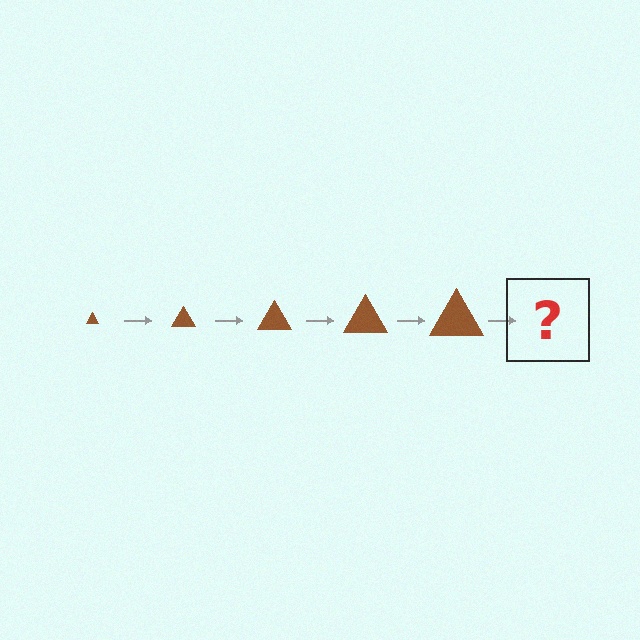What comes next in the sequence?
The next element should be a brown triangle, larger than the previous one.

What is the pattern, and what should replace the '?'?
The pattern is that the triangle gets progressively larger each step. The '?' should be a brown triangle, larger than the previous one.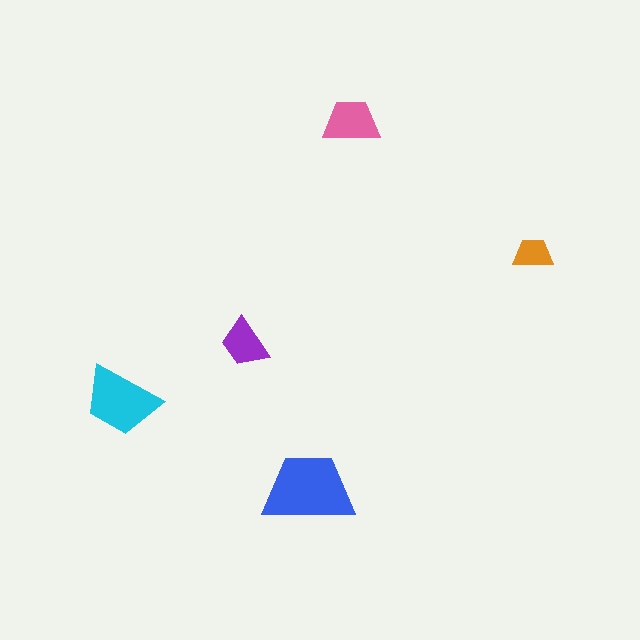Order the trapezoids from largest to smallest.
the blue one, the cyan one, the pink one, the purple one, the orange one.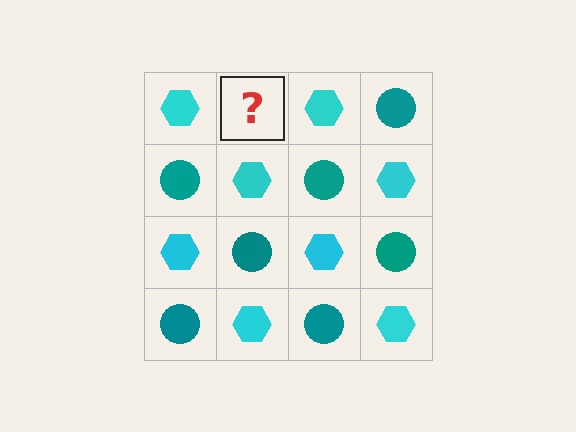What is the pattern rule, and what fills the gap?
The rule is that it alternates cyan hexagon and teal circle in a checkerboard pattern. The gap should be filled with a teal circle.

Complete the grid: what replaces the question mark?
The question mark should be replaced with a teal circle.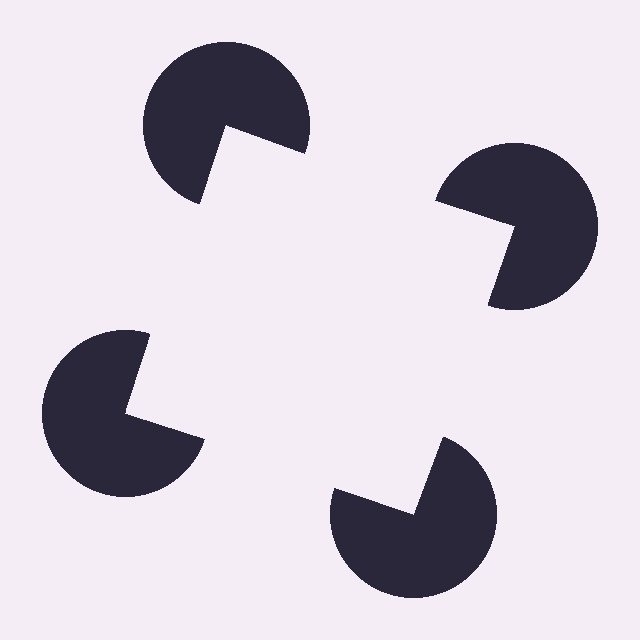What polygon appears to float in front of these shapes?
An illusory square — its edges are inferred from the aligned wedge cuts in the pac-man discs, not physically drawn.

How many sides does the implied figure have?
4 sides.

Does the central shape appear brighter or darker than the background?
It typically appears slightly brighter than the background, even though no actual brightness change is drawn.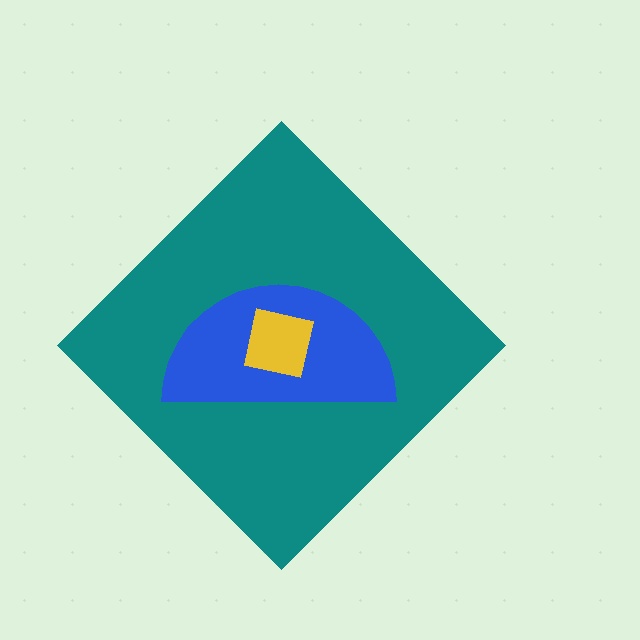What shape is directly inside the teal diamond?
The blue semicircle.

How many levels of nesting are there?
3.